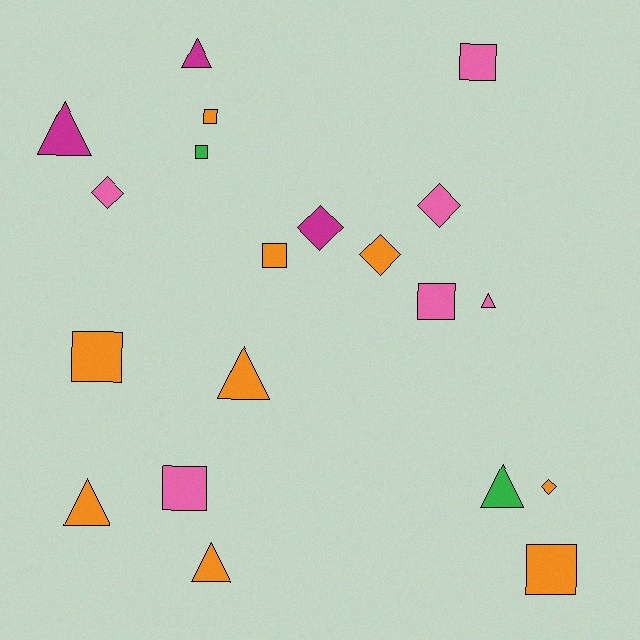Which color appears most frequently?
Orange, with 9 objects.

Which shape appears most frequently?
Square, with 8 objects.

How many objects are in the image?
There are 20 objects.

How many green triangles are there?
There is 1 green triangle.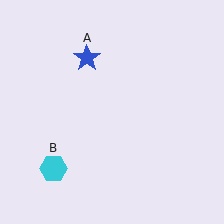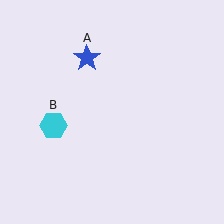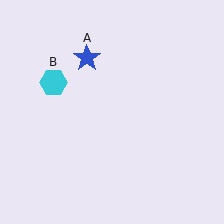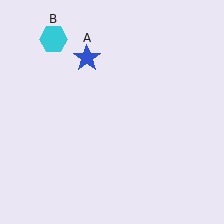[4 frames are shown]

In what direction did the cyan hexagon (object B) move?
The cyan hexagon (object B) moved up.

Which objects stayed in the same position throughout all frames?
Blue star (object A) remained stationary.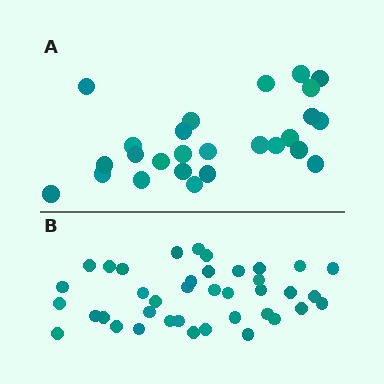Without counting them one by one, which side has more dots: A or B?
Region B (the bottom region) has more dots.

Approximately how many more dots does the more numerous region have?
Region B has approximately 15 more dots than region A.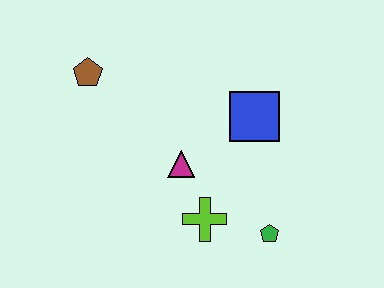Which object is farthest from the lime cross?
The brown pentagon is farthest from the lime cross.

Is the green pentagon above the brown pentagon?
No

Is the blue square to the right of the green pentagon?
No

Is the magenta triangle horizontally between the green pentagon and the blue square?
No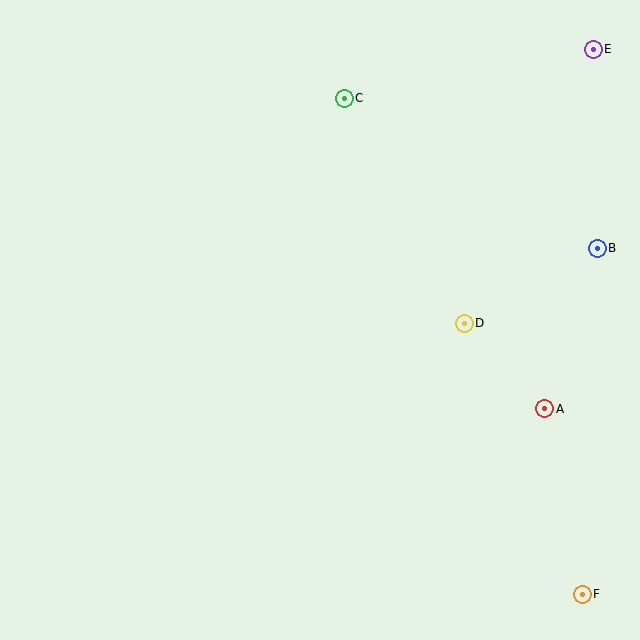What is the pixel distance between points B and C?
The distance between B and C is 294 pixels.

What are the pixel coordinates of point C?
Point C is at (344, 98).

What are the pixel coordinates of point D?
Point D is at (464, 323).